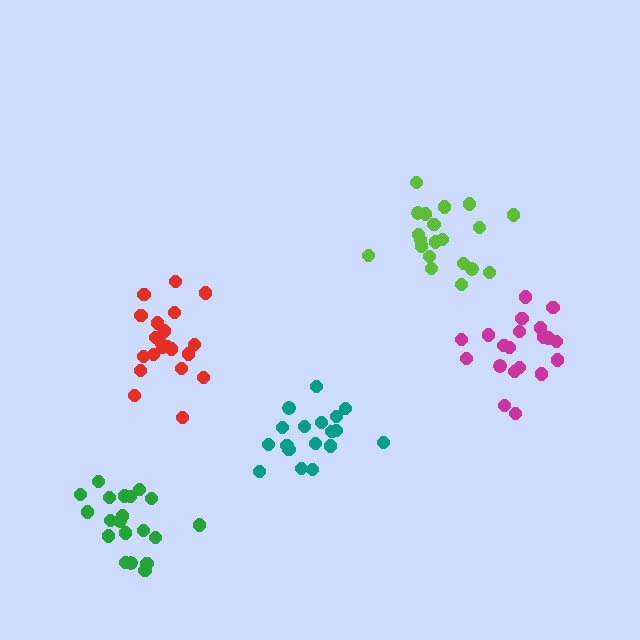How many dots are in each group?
Group 1: 20 dots, Group 2: 18 dots, Group 3: 21 dots, Group 4: 21 dots, Group 5: 20 dots (100 total).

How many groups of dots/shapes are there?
There are 5 groups.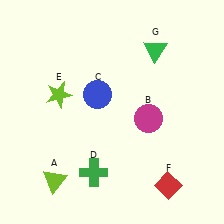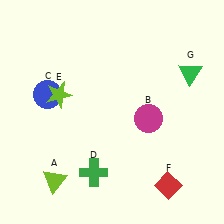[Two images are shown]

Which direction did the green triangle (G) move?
The green triangle (G) moved right.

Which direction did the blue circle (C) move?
The blue circle (C) moved left.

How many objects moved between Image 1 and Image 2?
2 objects moved between the two images.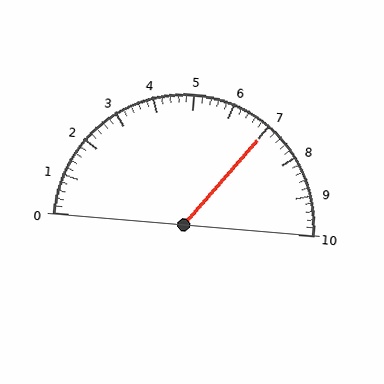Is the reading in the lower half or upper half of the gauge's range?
The reading is in the upper half of the range (0 to 10).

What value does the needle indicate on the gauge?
The needle indicates approximately 7.0.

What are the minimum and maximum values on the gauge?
The gauge ranges from 0 to 10.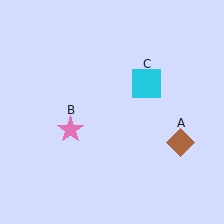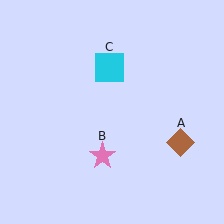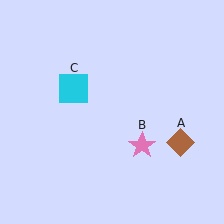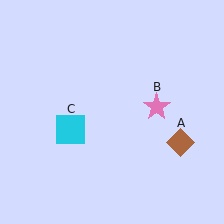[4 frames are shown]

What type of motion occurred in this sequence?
The pink star (object B), cyan square (object C) rotated counterclockwise around the center of the scene.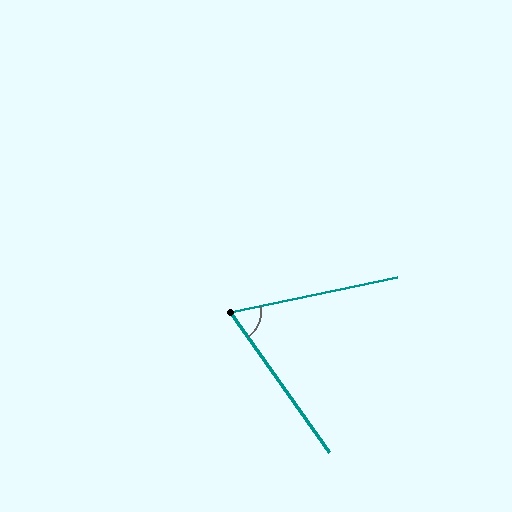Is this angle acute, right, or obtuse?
It is acute.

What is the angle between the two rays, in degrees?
Approximately 67 degrees.